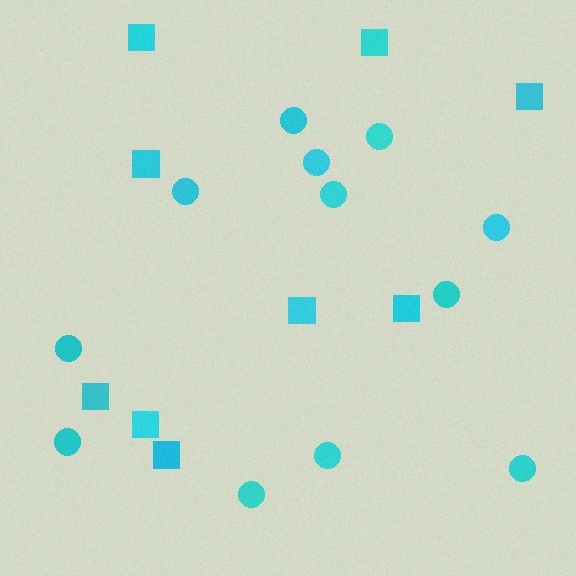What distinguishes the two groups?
There are 2 groups: one group of circles (12) and one group of squares (9).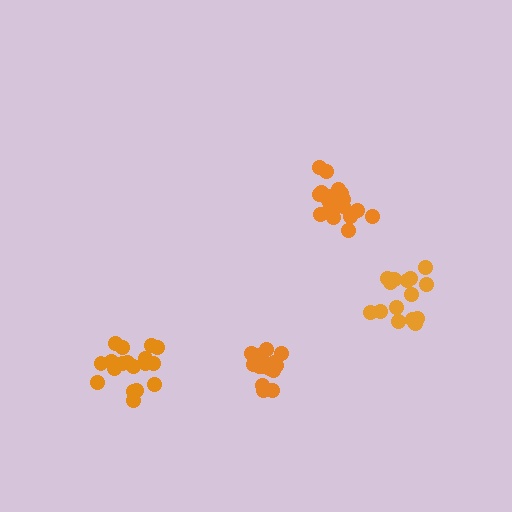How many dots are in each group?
Group 1: 16 dots, Group 2: 18 dots, Group 3: 20 dots, Group 4: 16 dots (70 total).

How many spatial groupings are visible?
There are 4 spatial groupings.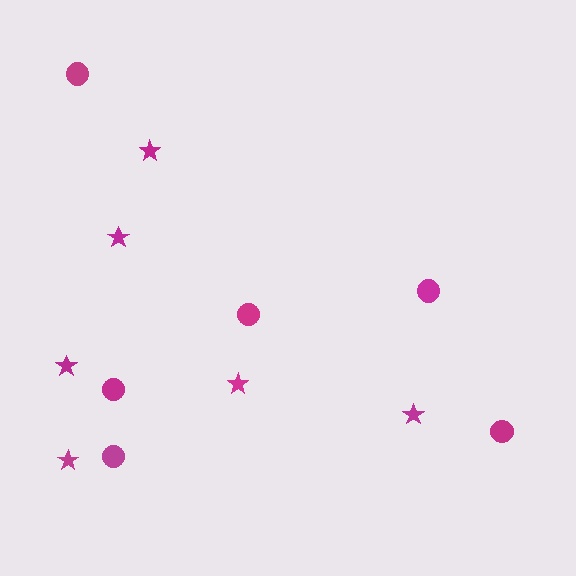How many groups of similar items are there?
There are 2 groups: one group of stars (6) and one group of circles (6).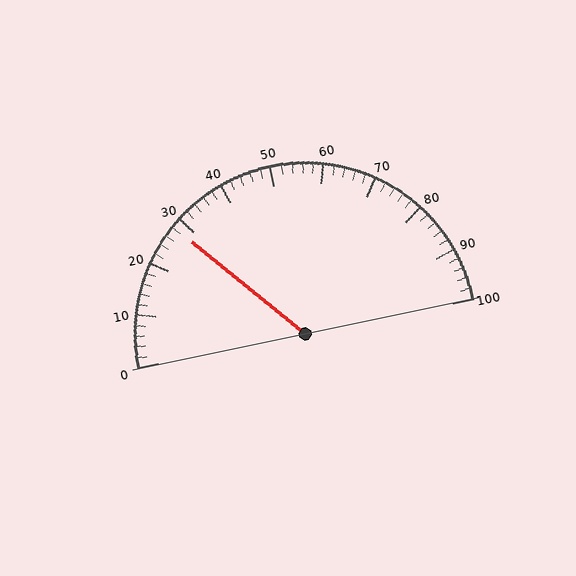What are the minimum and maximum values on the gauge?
The gauge ranges from 0 to 100.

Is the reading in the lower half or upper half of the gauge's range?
The reading is in the lower half of the range (0 to 100).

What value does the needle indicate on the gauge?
The needle indicates approximately 28.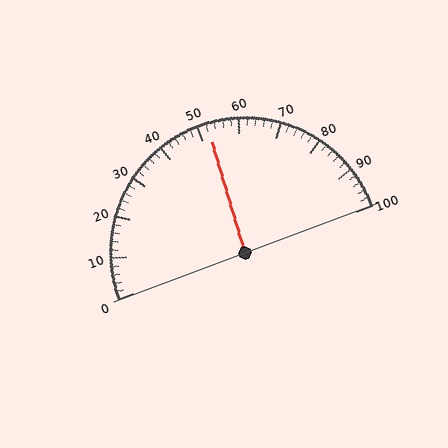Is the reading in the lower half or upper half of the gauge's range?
The reading is in the upper half of the range (0 to 100).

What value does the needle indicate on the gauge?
The needle indicates approximately 52.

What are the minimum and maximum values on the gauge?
The gauge ranges from 0 to 100.